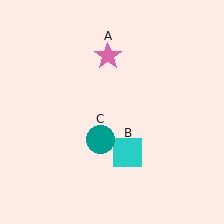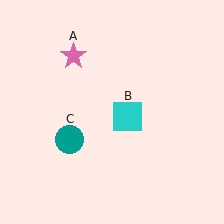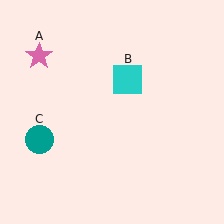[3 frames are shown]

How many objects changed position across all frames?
3 objects changed position: pink star (object A), cyan square (object B), teal circle (object C).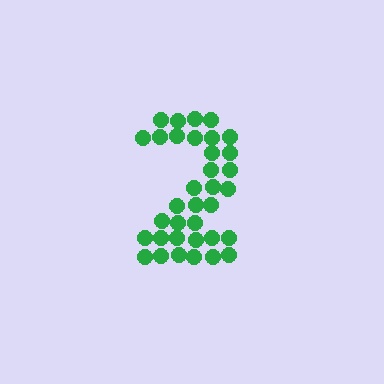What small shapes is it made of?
It is made of small circles.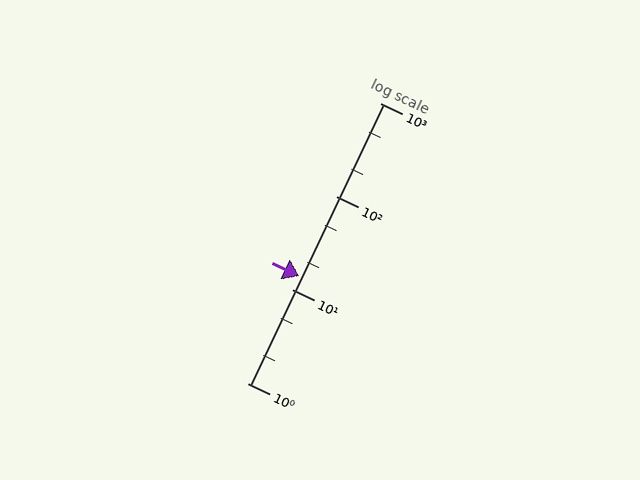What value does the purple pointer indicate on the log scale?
The pointer indicates approximately 14.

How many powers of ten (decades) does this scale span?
The scale spans 3 decades, from 1 to 1000.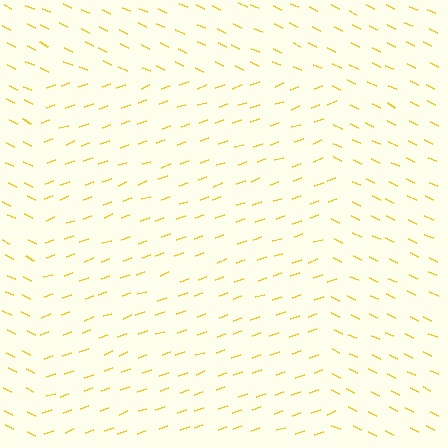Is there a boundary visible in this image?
Yes, there is a texture boundary formed by a change in line orientation.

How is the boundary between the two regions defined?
The boundary is defined purely by a change in line orientation (approximately 45 degrees difference). All lines are the same color and thickness.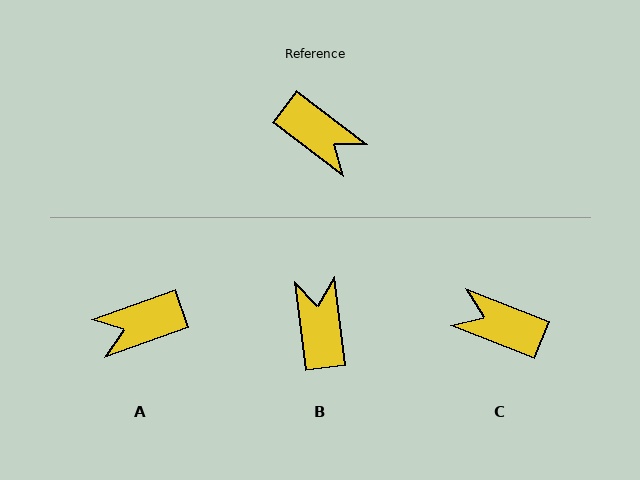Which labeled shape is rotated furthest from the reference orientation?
C, about 164 degrees away.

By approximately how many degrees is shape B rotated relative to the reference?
Approximately 135 degrees counter-clockwise.